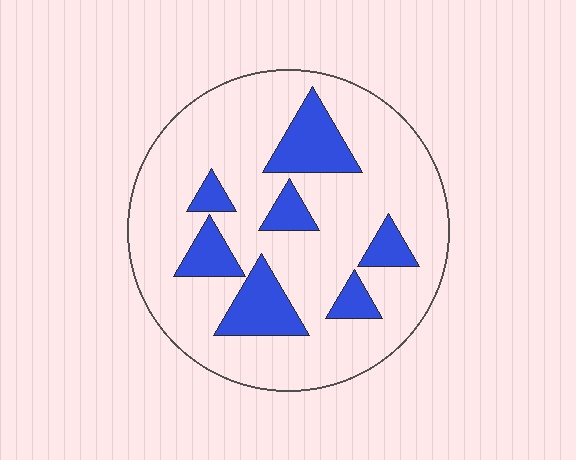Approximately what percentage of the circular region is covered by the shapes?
Approximately 20%.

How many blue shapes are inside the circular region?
7.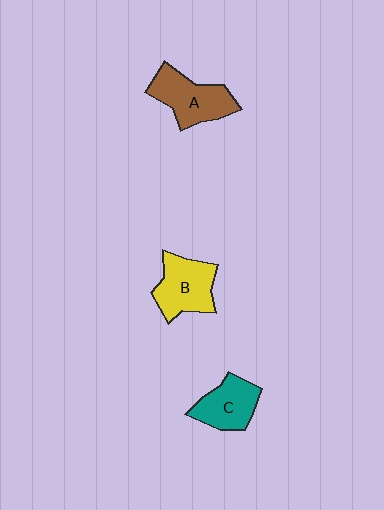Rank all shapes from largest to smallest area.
From largest to smallest: A (brown), B (yellow), C (teal).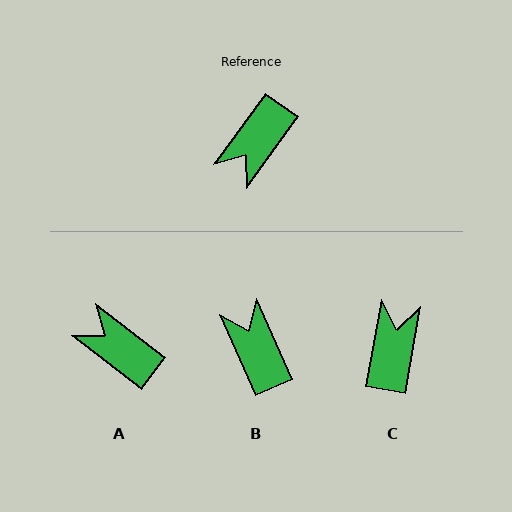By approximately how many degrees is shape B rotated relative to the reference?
Approximately 120 degrees clockwise.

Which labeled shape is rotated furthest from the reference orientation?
C, about 155 degrees away.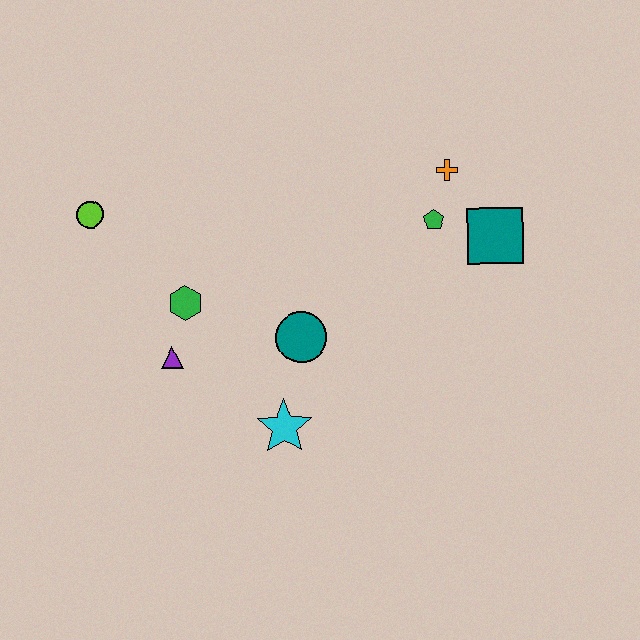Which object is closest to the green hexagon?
The purple triangle is closest to the green hexagon.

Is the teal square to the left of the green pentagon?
No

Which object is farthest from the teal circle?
The lime circle is farthest from the teal circle.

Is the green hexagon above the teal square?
No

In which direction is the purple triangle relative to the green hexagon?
The purple triangle is below the green hexagon.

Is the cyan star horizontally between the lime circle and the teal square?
Yes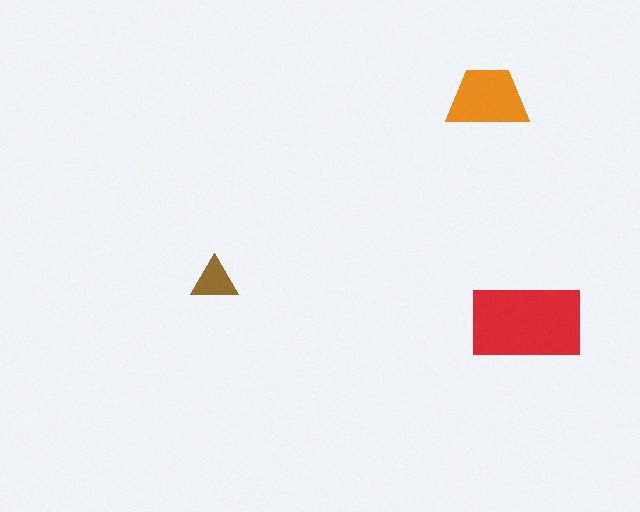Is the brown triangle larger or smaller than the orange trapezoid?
Smaller.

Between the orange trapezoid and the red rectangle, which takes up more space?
The red rectangle.